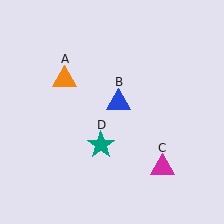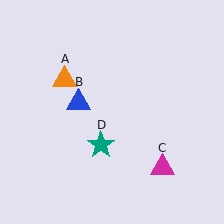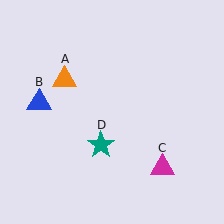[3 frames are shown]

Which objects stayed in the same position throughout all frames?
Orange triangle (object A) and magenta triangle (object C) and teal star (object D) remained stationary.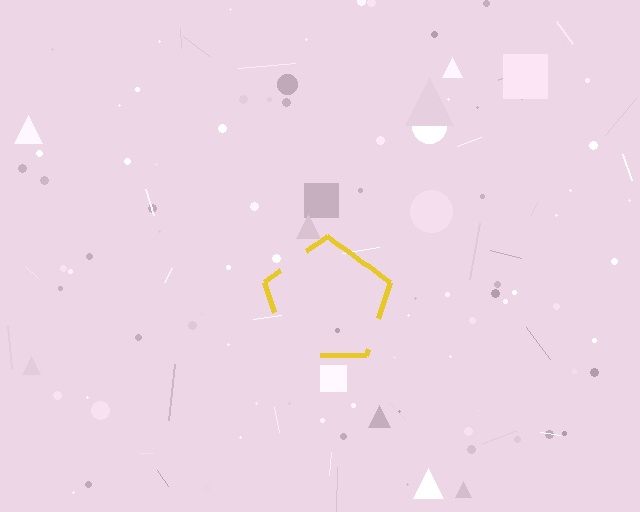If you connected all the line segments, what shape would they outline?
They would outline a pentagon.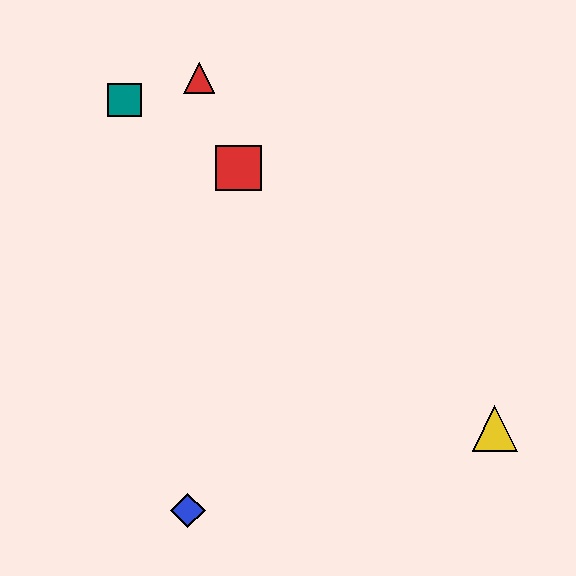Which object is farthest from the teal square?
The yellow triangle is farthest from the teal square.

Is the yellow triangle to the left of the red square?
No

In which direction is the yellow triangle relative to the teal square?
The yellow triangle is to the right of the teal square.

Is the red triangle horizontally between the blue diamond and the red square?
Yes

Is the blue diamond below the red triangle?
Yes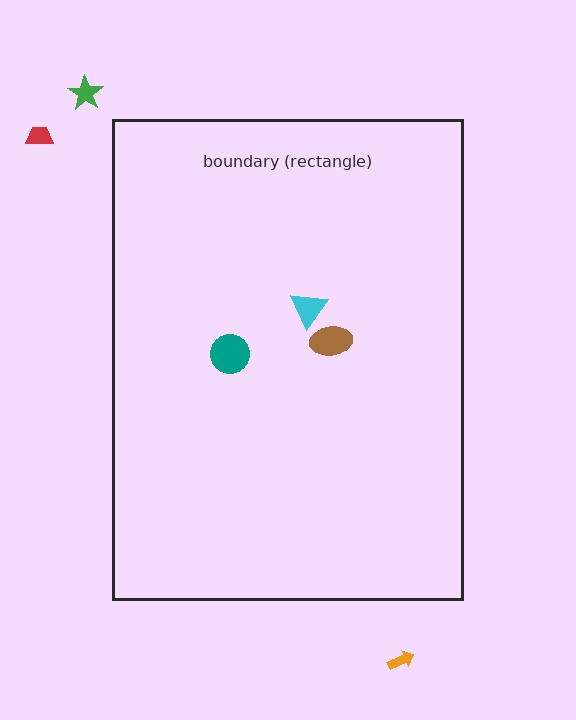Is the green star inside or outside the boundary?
Outside.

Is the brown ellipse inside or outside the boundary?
Inside.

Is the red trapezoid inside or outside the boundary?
Outside.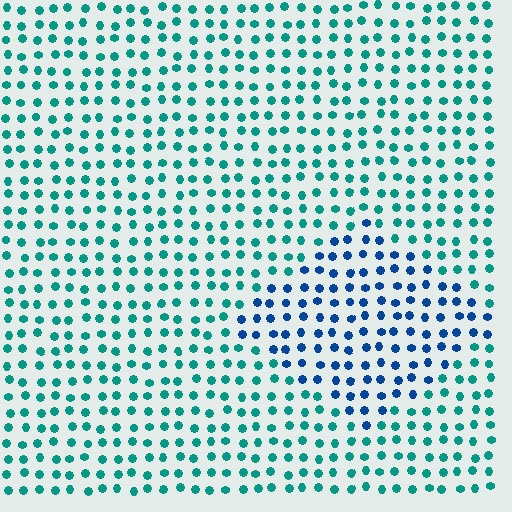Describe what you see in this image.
The image is filled with small teal elements in a uniform arrangement. A diamond-shaped region is visible where the elements are tinted to a slightly different hue, forming a subtle color boundary.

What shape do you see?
I see a diamond.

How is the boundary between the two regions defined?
The boundary is defined purely by a slight shift in hue (about 43 degrees). Spacing, size, and orientation are identical on both sides.